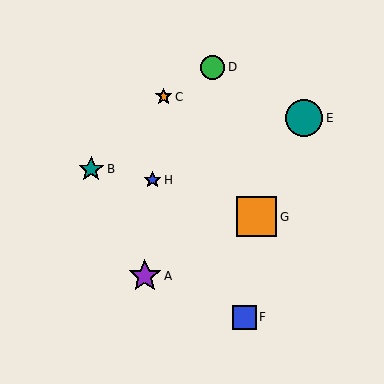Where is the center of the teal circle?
The center of the teal circle is at (304, 118).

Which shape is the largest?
The orange square (labeled G) is the largest.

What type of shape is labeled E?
Shape E is a teal circle.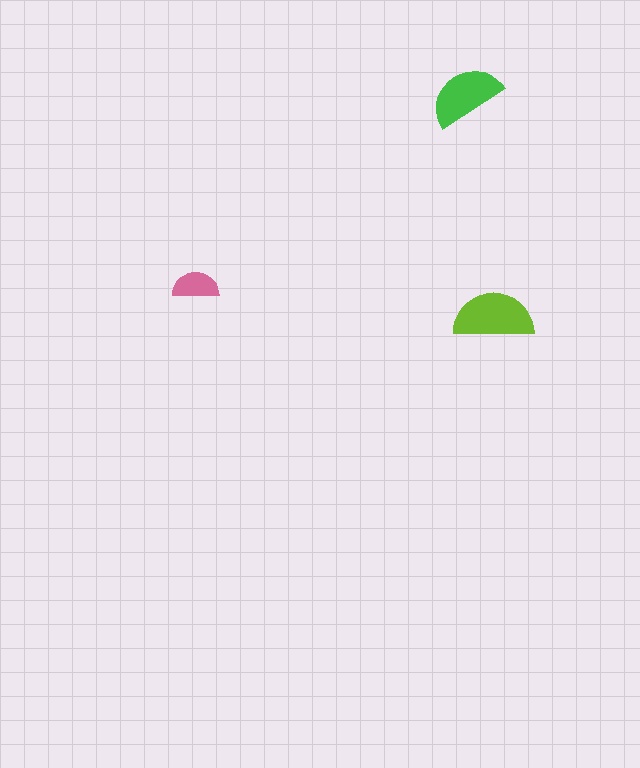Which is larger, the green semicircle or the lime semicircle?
The lime one.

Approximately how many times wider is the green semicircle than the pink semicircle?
About 1.5 times wider.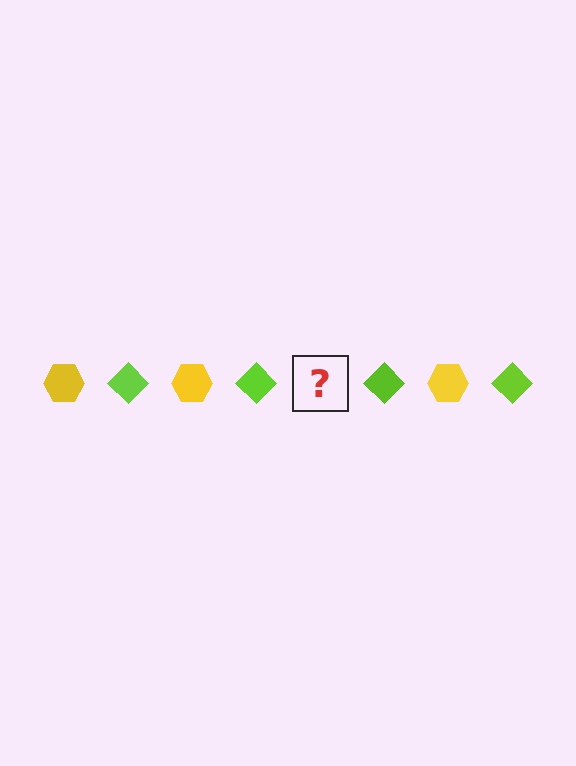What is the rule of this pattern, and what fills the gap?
The rule is that the pattern alternates between yellow hexagon and lime diamond. The gap should be filled with a yellow hexagon.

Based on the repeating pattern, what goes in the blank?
The blank should be a yellow hexagon.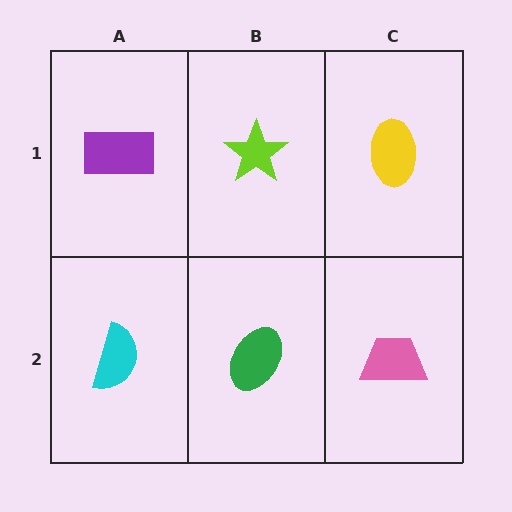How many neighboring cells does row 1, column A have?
2.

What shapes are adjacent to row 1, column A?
A cyan semicircle (row 2, column A), a lime star (row 1, column B).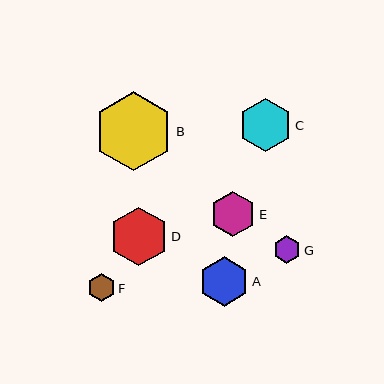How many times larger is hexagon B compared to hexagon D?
Hexagon B is approximately 1.3 times the size of hexagon D.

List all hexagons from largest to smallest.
From largest to smallest: B, D, C, A, E, F, G.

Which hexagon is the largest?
Hexagon B is the largest with a size of approximately 79 pixels.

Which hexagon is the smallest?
Hexagon G is the smallest with a size of approximately 27 pixels.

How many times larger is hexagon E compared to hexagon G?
Hexagon E is approximately 1.7 times the size of hexagon G.